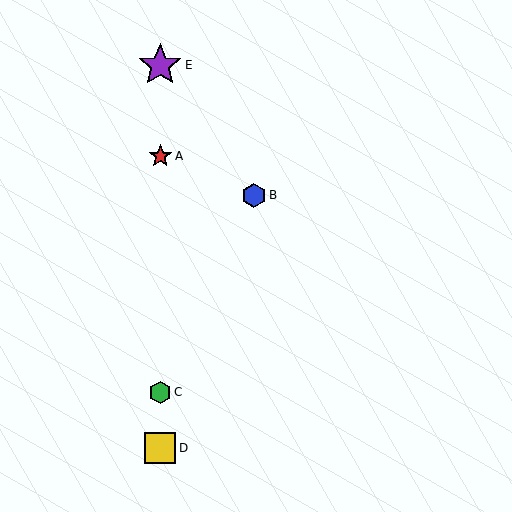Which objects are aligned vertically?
Objects A, C, D, E are aligned vertically.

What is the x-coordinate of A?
Object A is at x≈160.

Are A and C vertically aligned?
Yes, both are at x≈160.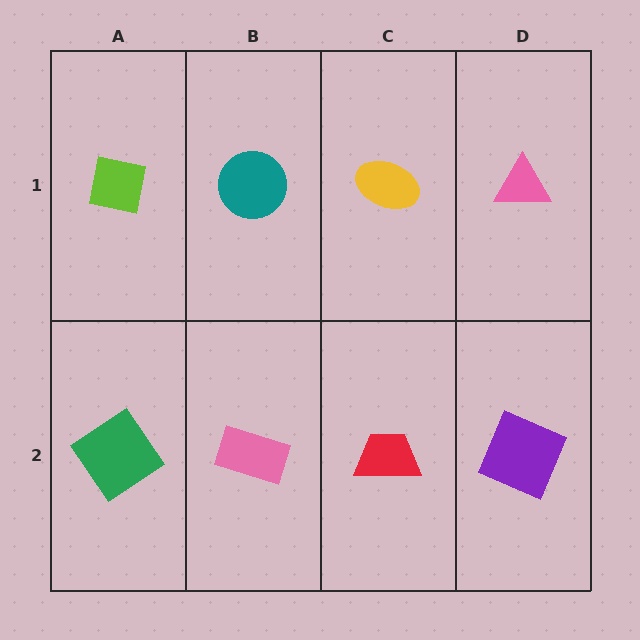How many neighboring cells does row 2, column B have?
3.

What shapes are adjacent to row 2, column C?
A yellow ellipse (row 1, column C), a pink rectangle (row 2, column B), a purple square (row 2, column D).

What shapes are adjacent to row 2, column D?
A pink triangle (row 1, column D), a red trapezoid (row 2, column C).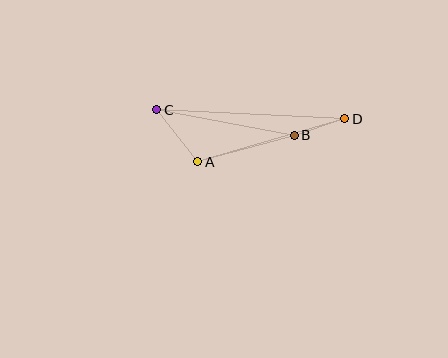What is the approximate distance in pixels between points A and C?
The distance between A and C is approximately 66 pixels.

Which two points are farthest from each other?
Points C and D are farthest from each other.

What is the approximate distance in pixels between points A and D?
The distance between A and D is approximately 153 pixels.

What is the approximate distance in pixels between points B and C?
The distance between B and C is approximately 140 pixels.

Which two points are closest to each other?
Points B and D are closest to each other.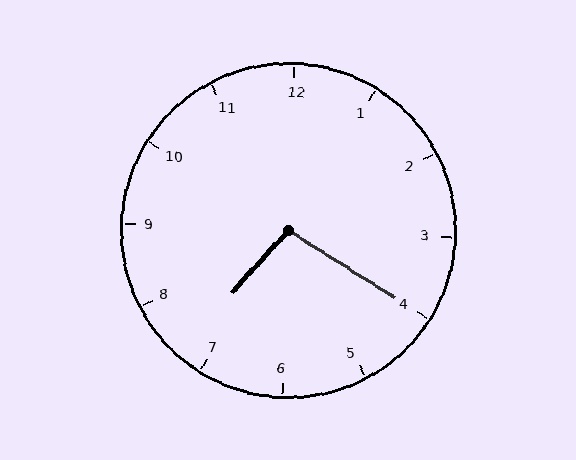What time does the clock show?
7:20.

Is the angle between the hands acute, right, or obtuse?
It is obtuse.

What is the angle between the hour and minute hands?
Approximately 100 degrees.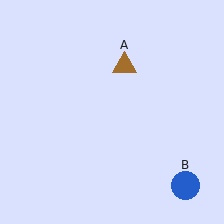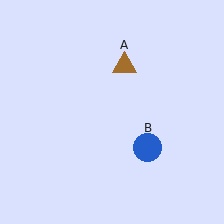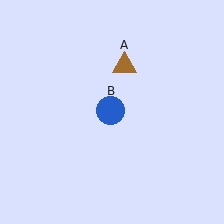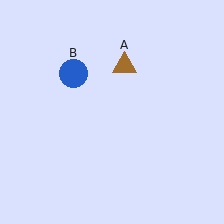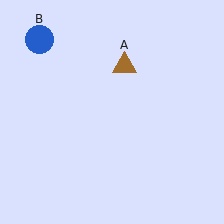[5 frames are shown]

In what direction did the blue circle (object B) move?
The blue circle (object B) moved up and to the left.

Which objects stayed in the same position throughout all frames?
Brown triangle (object A) remained stationary.